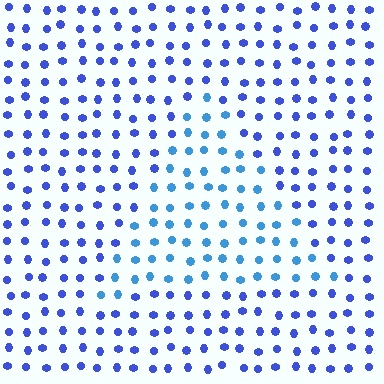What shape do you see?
I see a triangle.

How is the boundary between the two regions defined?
The boundary is defined purely by a slight shift in hue (about 27 degrees). Spacing, size, and orientation are identical on both sides.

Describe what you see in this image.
The image is filled with small blue elements in a uniform arrangement. A triangle-shaped region is visible where the elements are tinted to a slightly different hue, forming a subtle color boundary.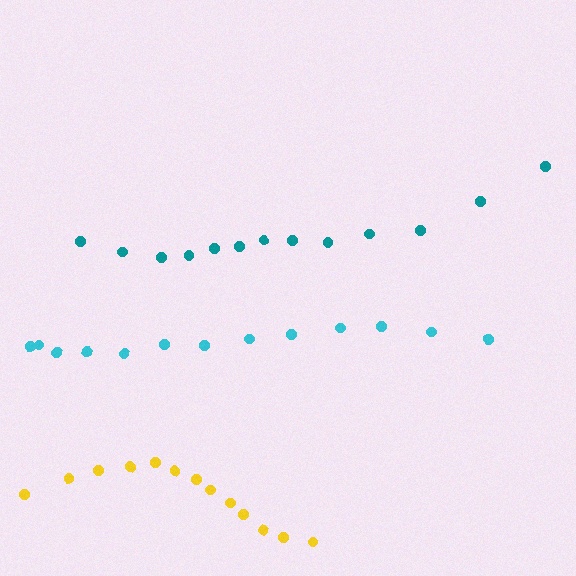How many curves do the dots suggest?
There are 3 distinct paths.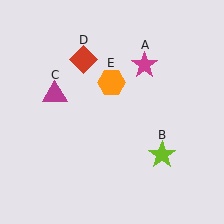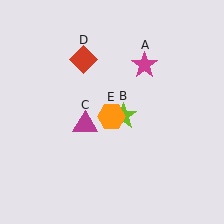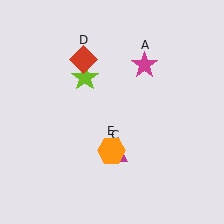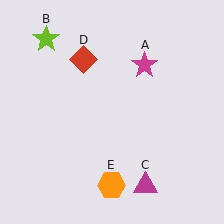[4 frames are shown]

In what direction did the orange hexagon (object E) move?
The orange hexagon (object E) moved down.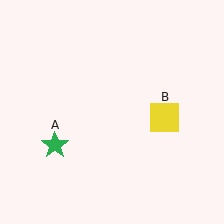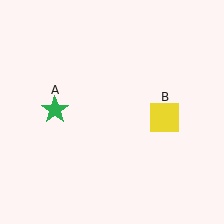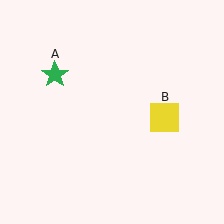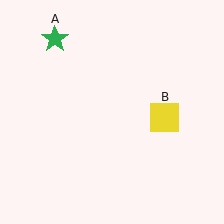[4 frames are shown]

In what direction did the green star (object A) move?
The green star (object A) moved up.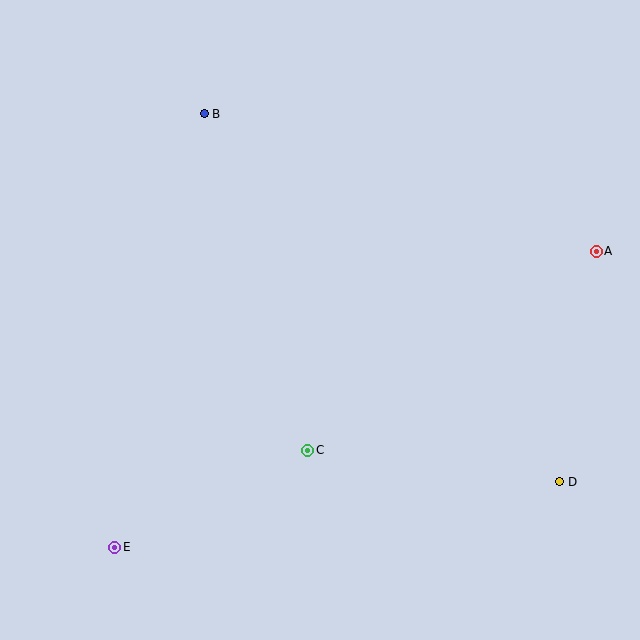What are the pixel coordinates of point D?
Point D is at (560, 482).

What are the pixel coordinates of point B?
Point B is at (204, 114).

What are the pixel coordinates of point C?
Point C is at (308, 450).